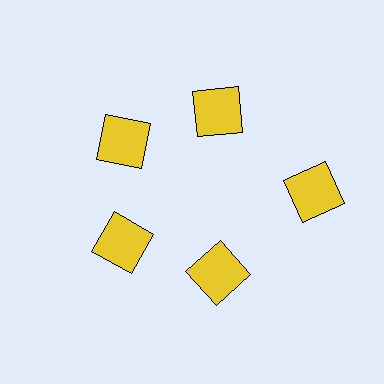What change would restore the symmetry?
The symmetry would be restored by moving it inward, back onto the ring so that all 5 squares sit at equal angles and equal distance from the center.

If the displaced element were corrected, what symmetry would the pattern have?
It would have 5-fold rotational symmetry — the pattern would map onto itself every 72 degrees.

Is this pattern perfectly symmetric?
No. The 5 yellow squares are arranged in a ring, but one element near the 3 o'clock position is pushed outward from the center, breaking the 5-fold rotational symmetry.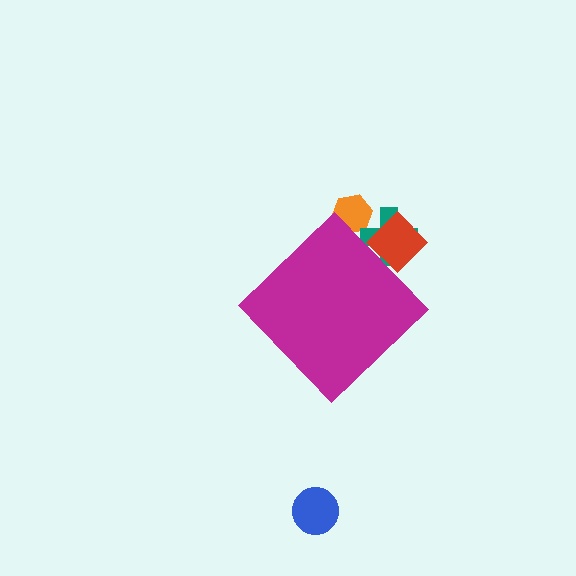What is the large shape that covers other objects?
A magenta diamond.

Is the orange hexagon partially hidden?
Yes, the orange hexagon is partially hidden behind the magenta diamond.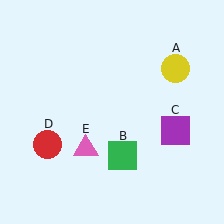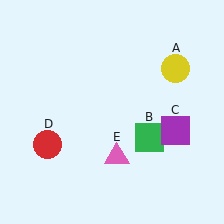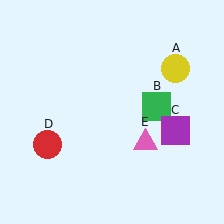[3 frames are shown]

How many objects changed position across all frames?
2 objects changed position: green square (object B), pink triangle (object E).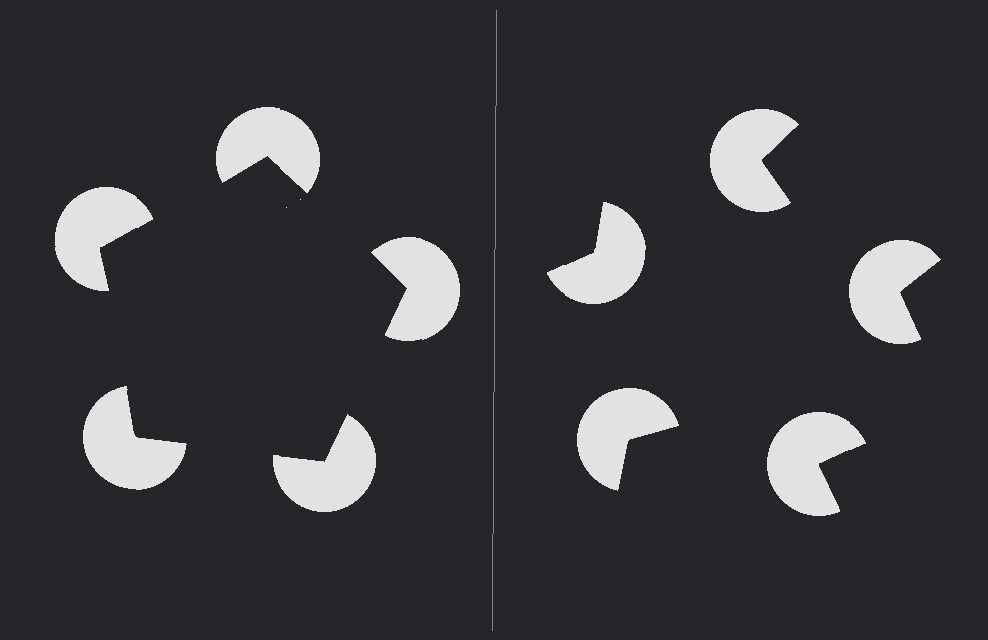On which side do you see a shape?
An illusory pentagon appears on the left side. On the right side the wedge cuts are rotated, so no coherent shape forms.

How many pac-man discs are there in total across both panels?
10 — 5 on each side.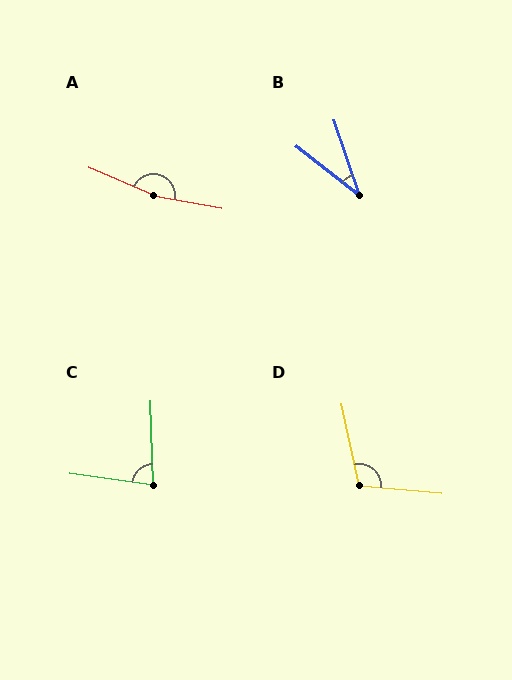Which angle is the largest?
A, at approximately 167 degrees.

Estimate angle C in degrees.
Approximately 80 degrees.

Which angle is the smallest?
B, at approximately 33 degrees.